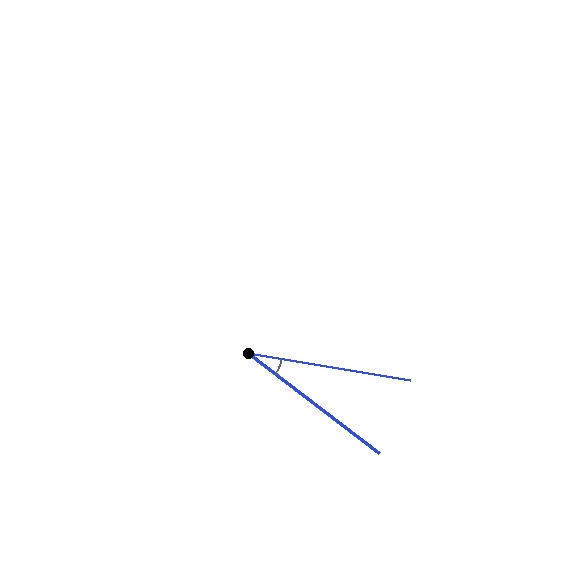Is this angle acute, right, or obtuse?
It is acute.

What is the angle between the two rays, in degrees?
Approximately 28 degrees.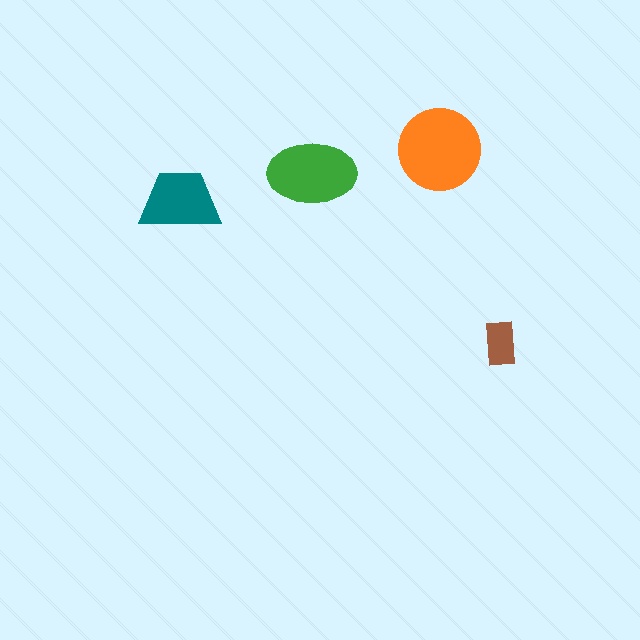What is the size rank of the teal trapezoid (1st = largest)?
3rd.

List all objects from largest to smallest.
The orange circle, the green ellipse, the teal trapezoid, the brown rectangle.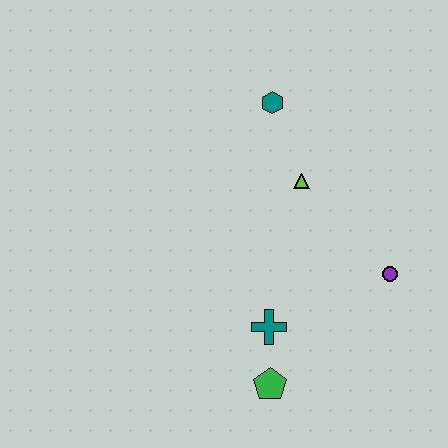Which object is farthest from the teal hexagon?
The green pentagon is farthest from the teal hexagon.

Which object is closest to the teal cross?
The green pentagon is closest to the teal cross.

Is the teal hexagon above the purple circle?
Yes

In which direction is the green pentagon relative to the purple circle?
The green pentagon is to the left of the purple circle.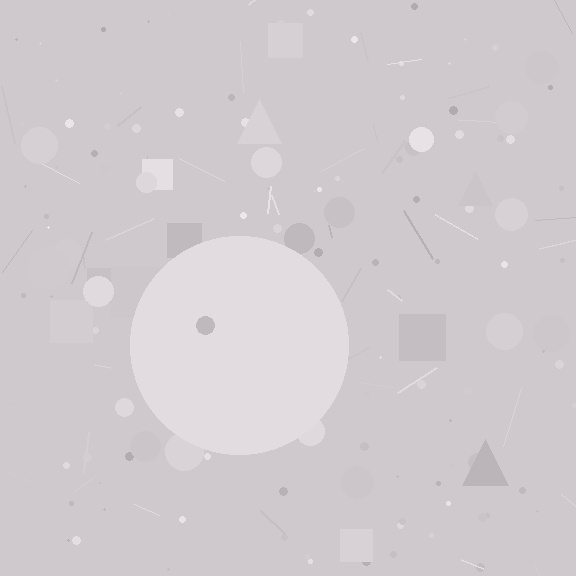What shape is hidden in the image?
A circle is hidden in the image.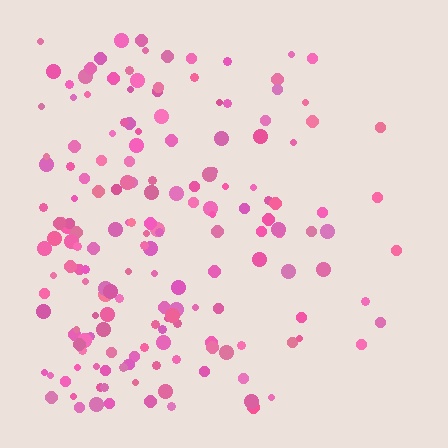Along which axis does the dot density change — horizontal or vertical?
Horizontal.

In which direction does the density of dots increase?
From right to left, with the left side densest.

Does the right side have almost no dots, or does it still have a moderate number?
Still a moderate number, just noticeably fewer than the left.